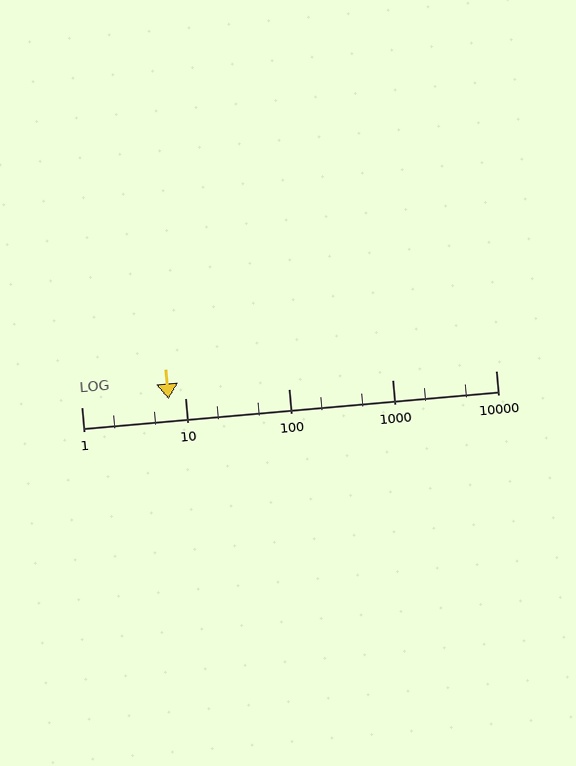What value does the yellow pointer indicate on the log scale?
The pointer indicates approximately 7.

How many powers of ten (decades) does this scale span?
The scale spans 4 decades, from 1 to 10000.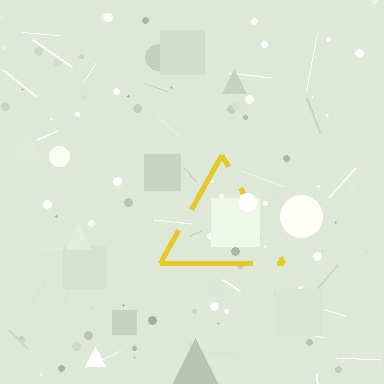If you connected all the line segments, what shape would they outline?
They would outline a triangle.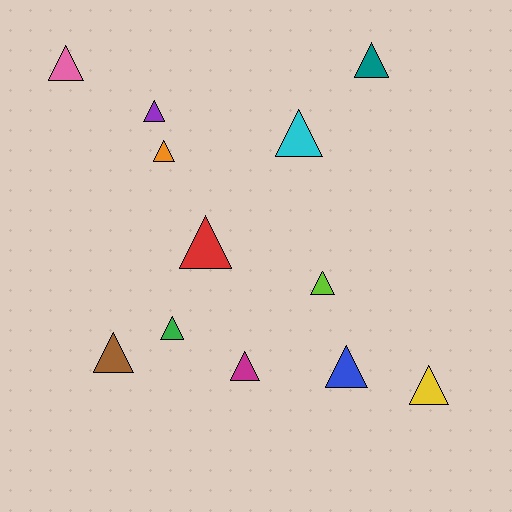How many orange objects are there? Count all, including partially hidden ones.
There is 1 orange object.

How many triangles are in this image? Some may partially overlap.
There are 12 triangles.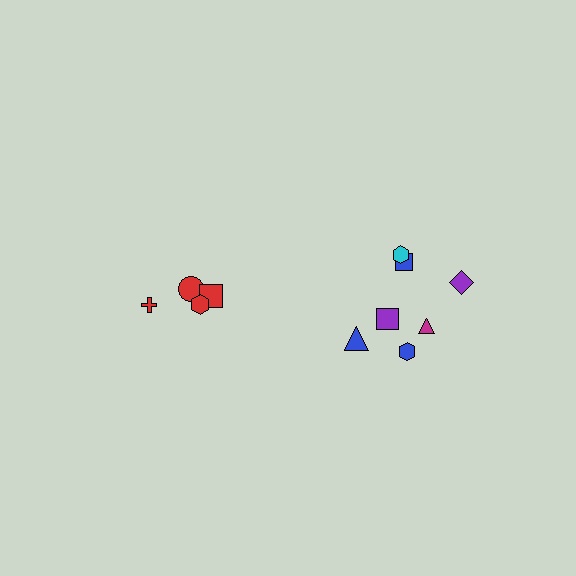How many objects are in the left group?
There are 4 objects.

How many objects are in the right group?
There are 7 objects.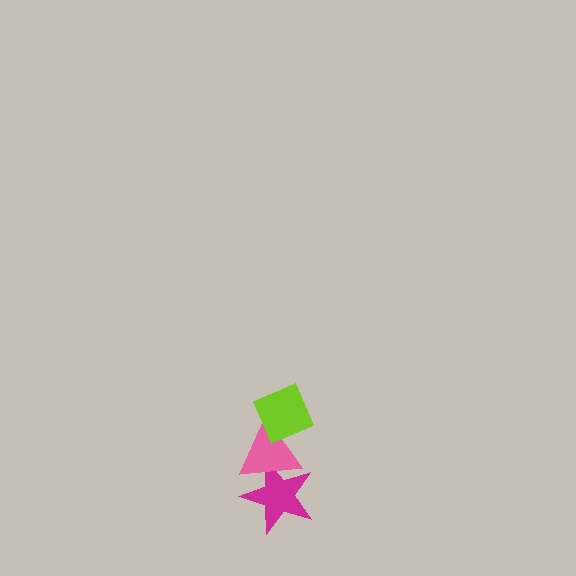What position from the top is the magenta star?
The magenta star is 3rd from the top.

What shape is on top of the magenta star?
The pink triangle is on top of the magenta star.